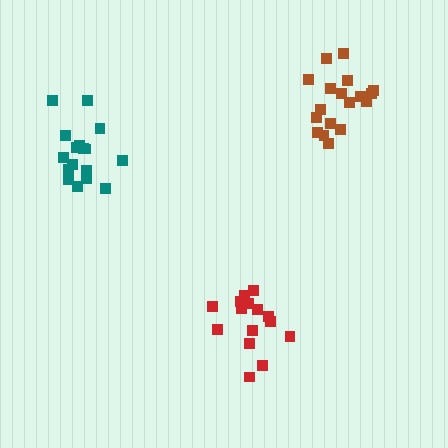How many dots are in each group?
Group 1: 17 dots, Group 2: 18 dots, Group 3: 15 dots (50 total).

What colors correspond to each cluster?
The clusters are colored: teal, brown, red.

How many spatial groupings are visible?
There are 3 spatial groupings.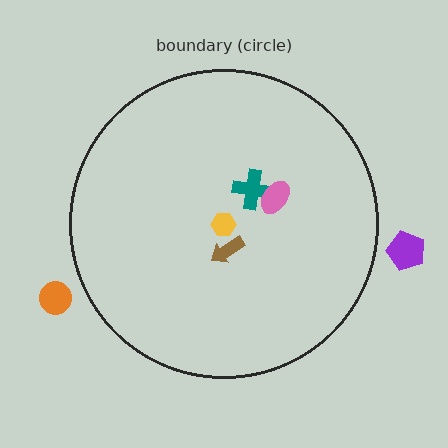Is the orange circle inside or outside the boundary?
Outside.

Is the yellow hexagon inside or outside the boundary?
Inside.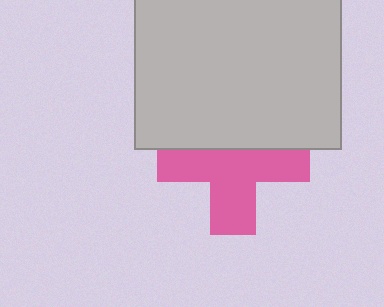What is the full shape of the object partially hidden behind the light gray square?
The partially hidden object is a pink cross.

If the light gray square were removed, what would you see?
You would see the complete pink cross.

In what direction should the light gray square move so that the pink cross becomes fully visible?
The light gray square should move up. That is the shortest direction to clear the overlap and leave the pink cross fully visible.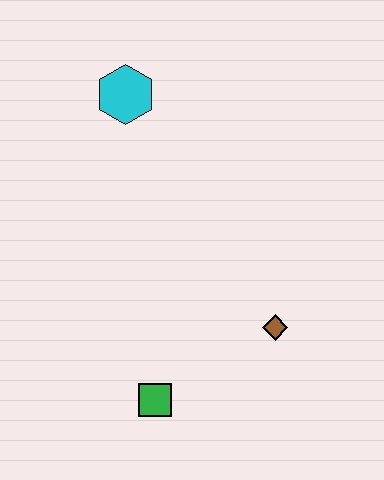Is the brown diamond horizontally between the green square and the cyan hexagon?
No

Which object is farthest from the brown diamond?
The cyan hexagon is farthest from the brown diamond.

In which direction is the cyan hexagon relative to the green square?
The cyan hexagon is above the green square.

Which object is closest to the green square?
The brown diamond is closest to the green square.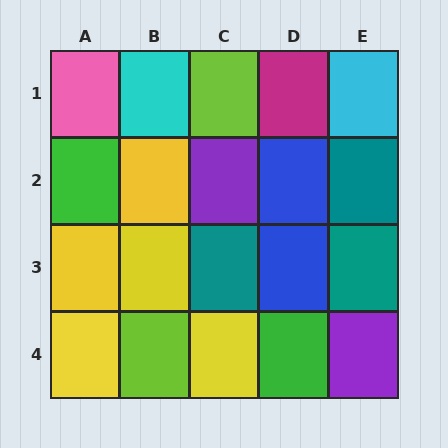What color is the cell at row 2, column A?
Green.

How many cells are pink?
1 cell is pink.